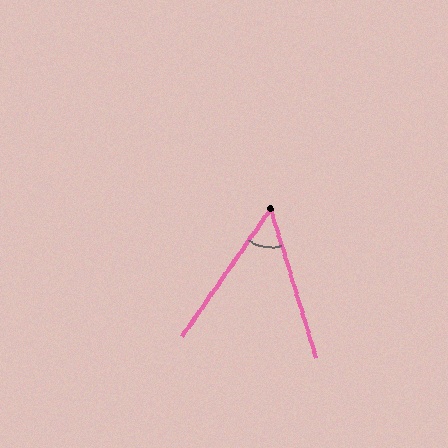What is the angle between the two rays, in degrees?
Approximately 52 degrees.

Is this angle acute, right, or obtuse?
It is acute.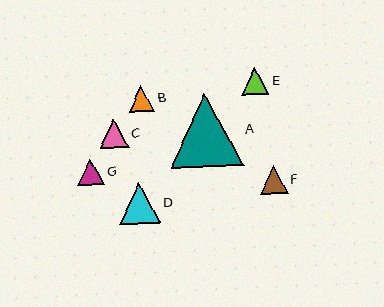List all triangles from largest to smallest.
From largest to smallest: A, D, C, F, E, G, B.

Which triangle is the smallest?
Triangle B is the smallest with a size of approximately 25 pixels.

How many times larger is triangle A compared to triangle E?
Triangle A is approximately 2.6 times the size of triangle E.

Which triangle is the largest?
Triangle A is the largest with a size of approximately 73 pixels.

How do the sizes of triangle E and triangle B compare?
Triangle E and triangle B are approximately the same size.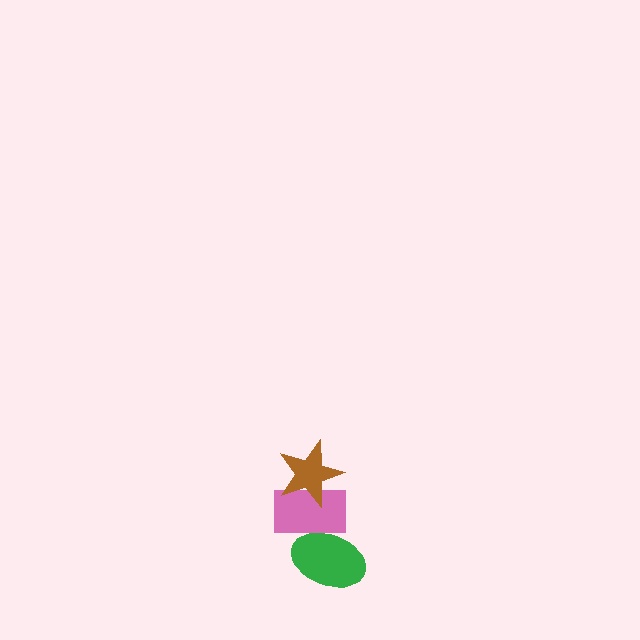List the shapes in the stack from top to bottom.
From top to bottom: the brown star, the pink rectangle, the green ellipse.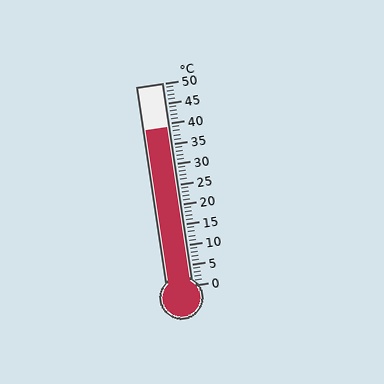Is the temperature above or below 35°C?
The temperature is above 35°C.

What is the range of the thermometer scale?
The thermometer scale ranges from 0°C to 50°C.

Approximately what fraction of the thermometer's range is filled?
The thermometer is filled to approximately 80% of its range.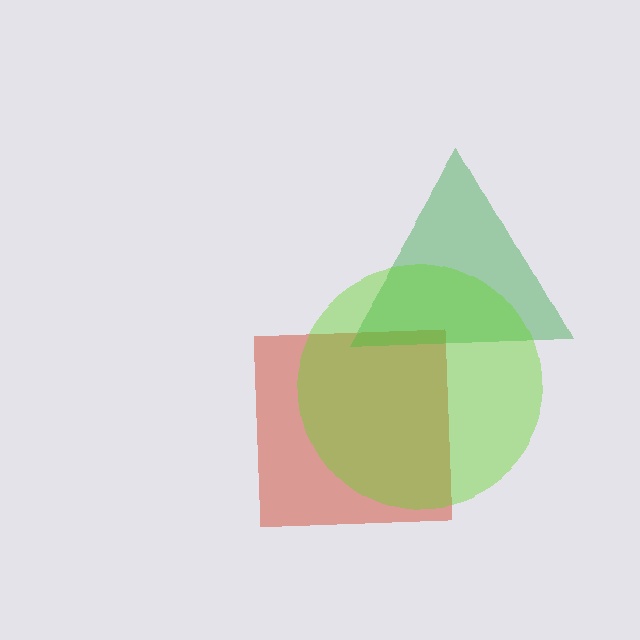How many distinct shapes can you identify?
There are 3 distinct shapes: a red square, a green triangle, a lime circle.